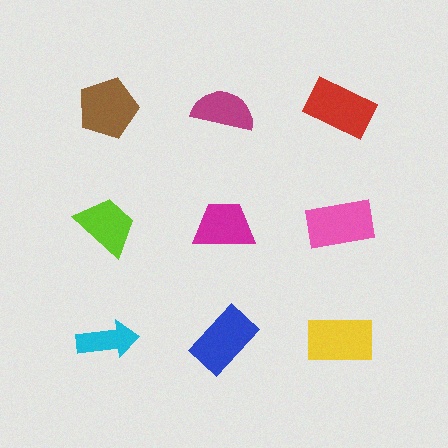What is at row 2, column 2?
A magenta trapezoid.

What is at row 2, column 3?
A pink rectangle.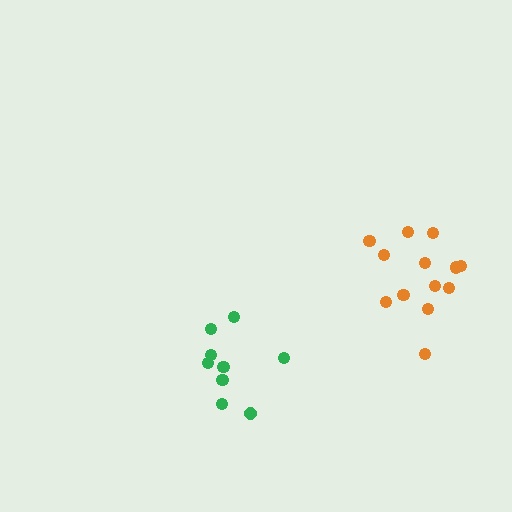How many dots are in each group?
Group 1: 9 dots, Group 2: 13 dots (22 total).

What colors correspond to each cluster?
The clusters are colored: green, orange.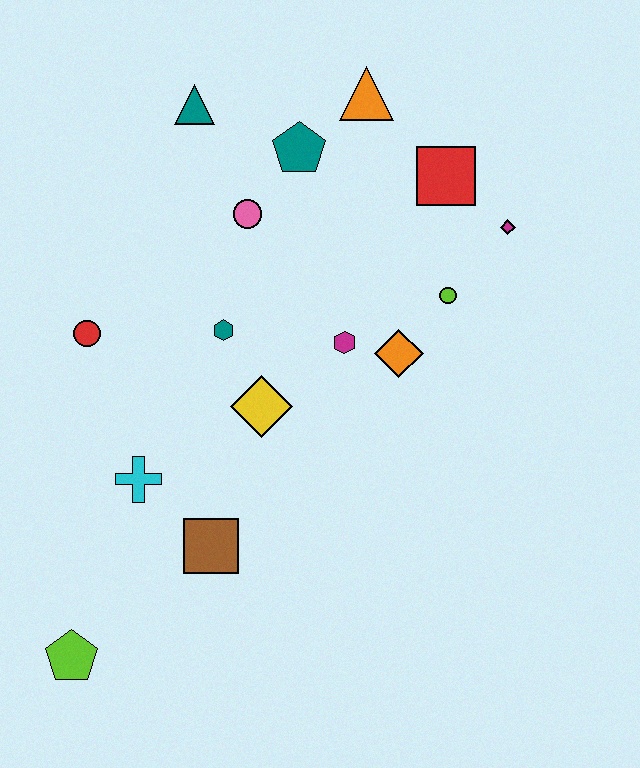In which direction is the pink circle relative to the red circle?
The pink circle is to the right of the red circle.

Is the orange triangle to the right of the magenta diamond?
No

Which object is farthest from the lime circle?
The lime pentagon is farthest from the lime circle.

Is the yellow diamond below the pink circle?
Yes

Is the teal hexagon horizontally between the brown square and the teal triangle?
No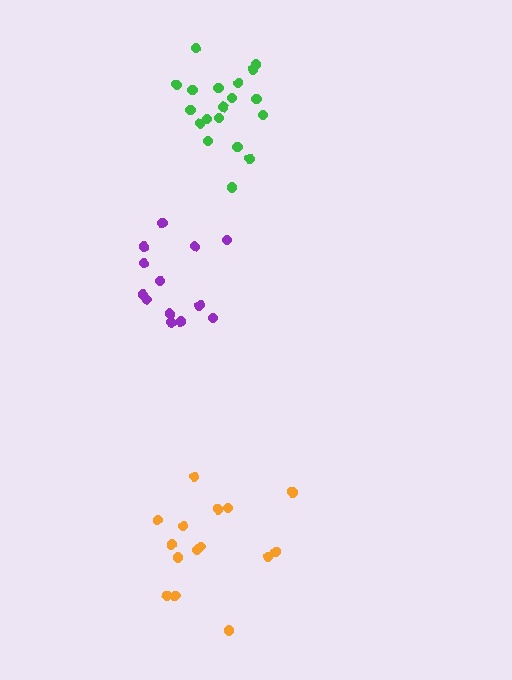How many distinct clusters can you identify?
There are 3 distinct clusters.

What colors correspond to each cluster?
The clusters are colored: orange, green, purple.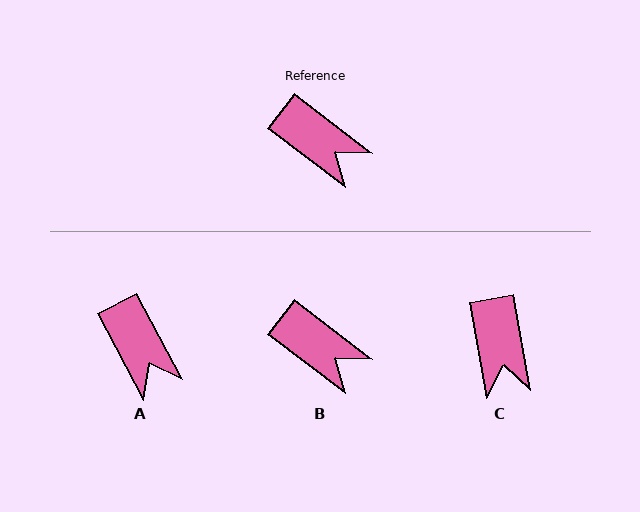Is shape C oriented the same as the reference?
No, it is off by about 42 degrees.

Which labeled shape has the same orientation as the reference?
B.